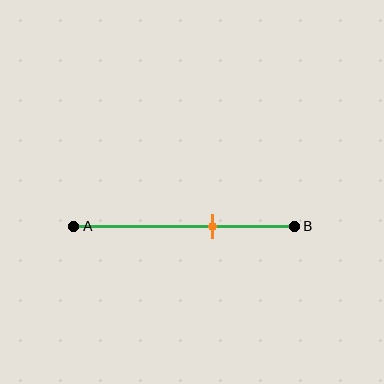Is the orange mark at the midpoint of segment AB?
No, the mark is at about 65% from A, not at the 50% midpoint.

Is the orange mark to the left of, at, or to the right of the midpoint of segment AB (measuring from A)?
The orange mark is to the right of the midpoint of segment AB.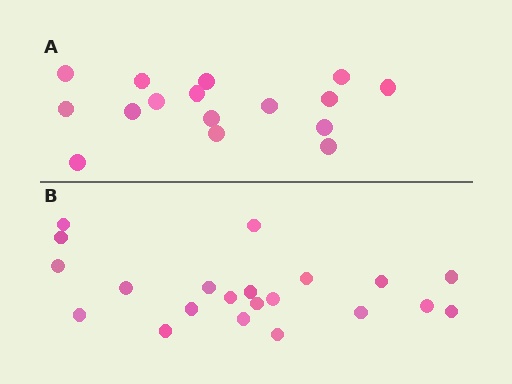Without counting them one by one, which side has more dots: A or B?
Region B (the bottom region) has more dots.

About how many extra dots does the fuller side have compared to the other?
Region B has about 5 more dots than region A.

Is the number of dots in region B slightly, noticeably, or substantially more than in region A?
Region B has noticeably more, but not dramatically so. The ratio is roughly 1.3 to 1.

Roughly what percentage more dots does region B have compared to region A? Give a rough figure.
About 30% more.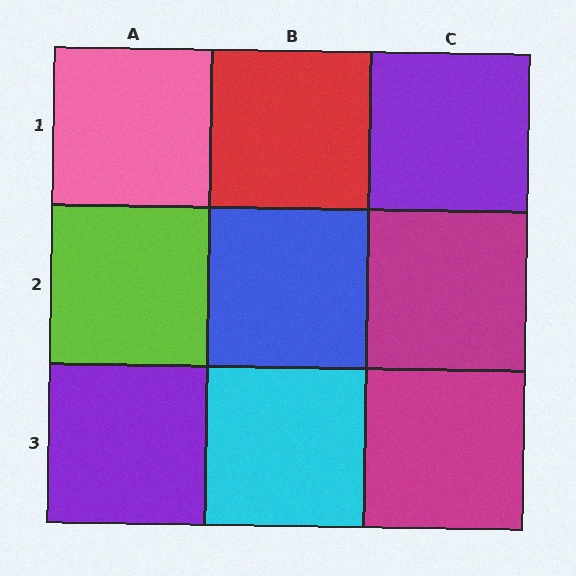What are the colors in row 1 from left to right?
Pink, red, purple.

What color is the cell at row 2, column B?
Blue.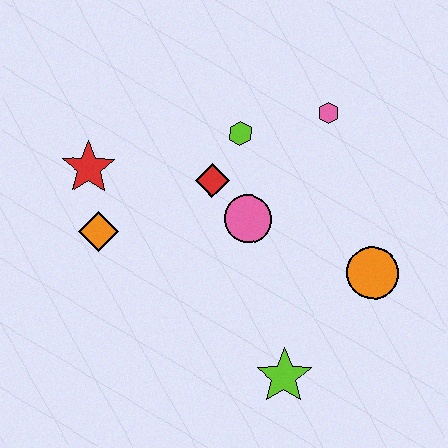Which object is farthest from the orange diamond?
The orange circle is farthest from the orange diamond.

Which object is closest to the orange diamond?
The red star is closest to the orange diamond.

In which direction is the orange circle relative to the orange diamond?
The orange circle is to the right of the orange diamond.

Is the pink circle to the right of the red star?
Yes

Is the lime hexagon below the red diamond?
No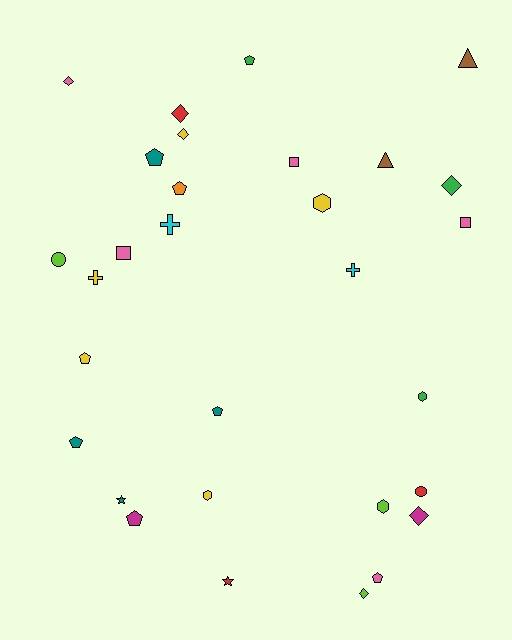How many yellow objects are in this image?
There are 5 yellow objects.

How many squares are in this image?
There are 3 squares.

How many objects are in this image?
There are 30 objects.